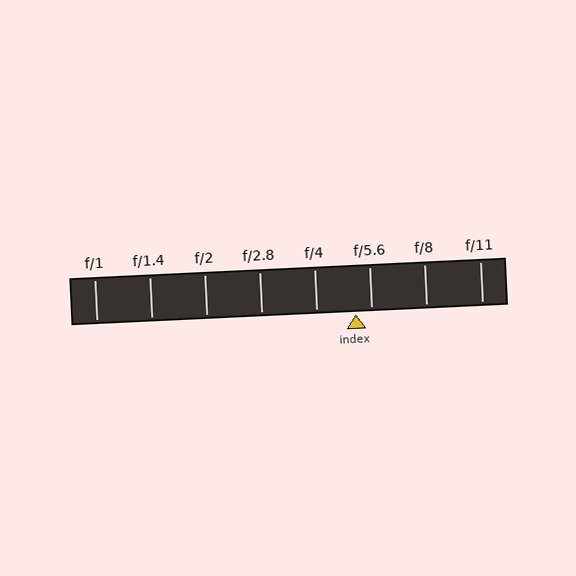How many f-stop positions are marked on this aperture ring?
There are 8 f-stop positions marked.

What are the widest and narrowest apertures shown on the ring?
The widest aperture shown is f/1 and the narrowest is f/11.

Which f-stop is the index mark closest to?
The index mark is closest to f/5.6.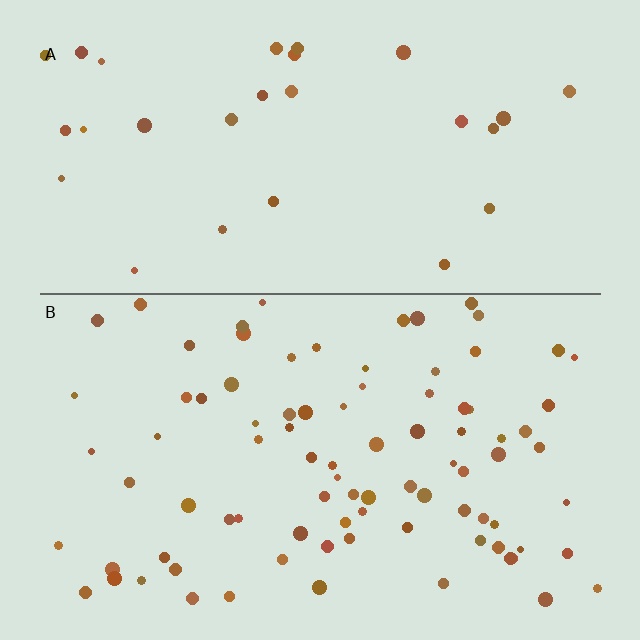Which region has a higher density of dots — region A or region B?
B (the bottom).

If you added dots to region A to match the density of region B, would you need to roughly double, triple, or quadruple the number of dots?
Approximately triple.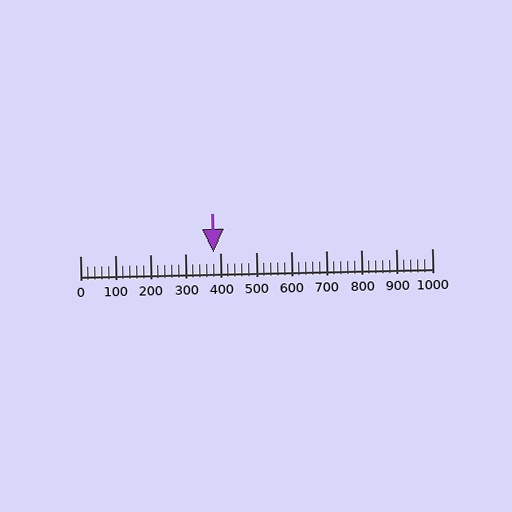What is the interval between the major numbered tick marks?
The major tick marks are spaced 100 units apart.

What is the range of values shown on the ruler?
The ruler shows values from 0 to 1000.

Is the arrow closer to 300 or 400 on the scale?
The arrow is closer to 400.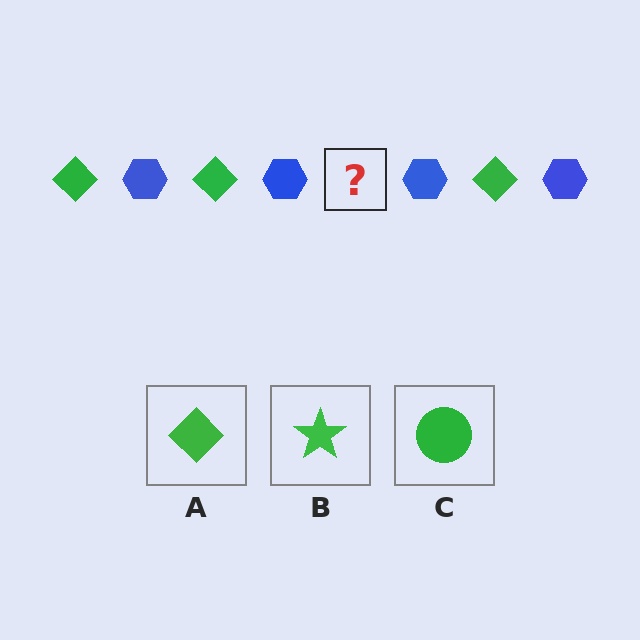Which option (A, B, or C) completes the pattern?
A.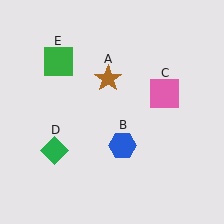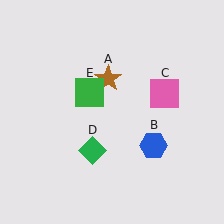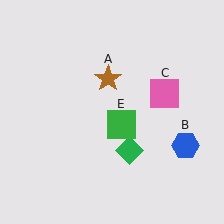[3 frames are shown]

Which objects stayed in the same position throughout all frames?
Brown star (object A) and pink square (object C) remained stationary.